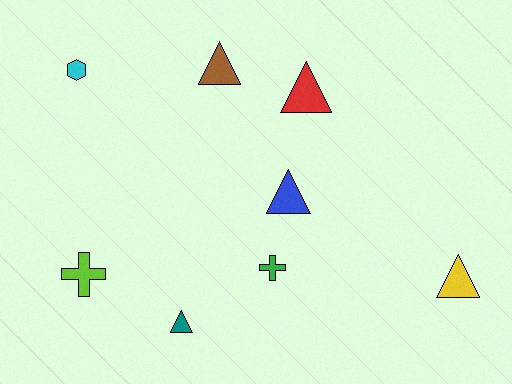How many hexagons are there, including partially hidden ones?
There is 1 hexagon.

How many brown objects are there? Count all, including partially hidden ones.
There is 1 brown object.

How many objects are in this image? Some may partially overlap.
There are 8 objects.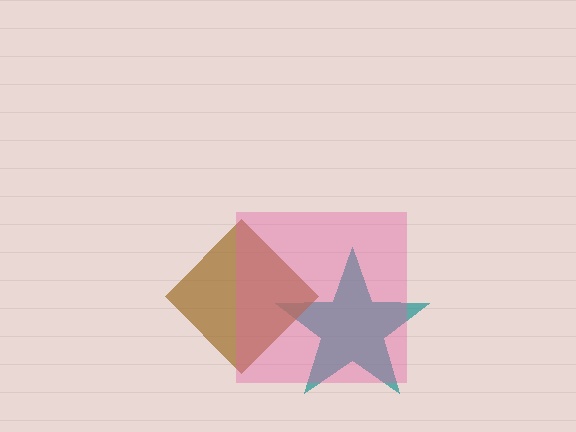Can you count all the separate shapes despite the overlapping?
Yes, there are 3 separate shapes.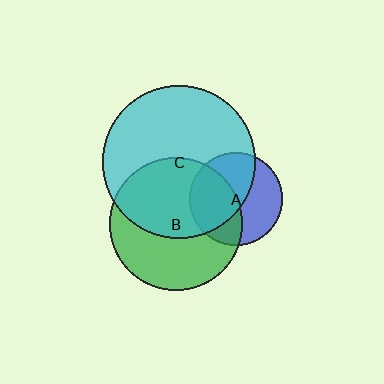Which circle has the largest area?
Circle C (cyan).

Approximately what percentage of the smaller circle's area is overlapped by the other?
Approximately 45%.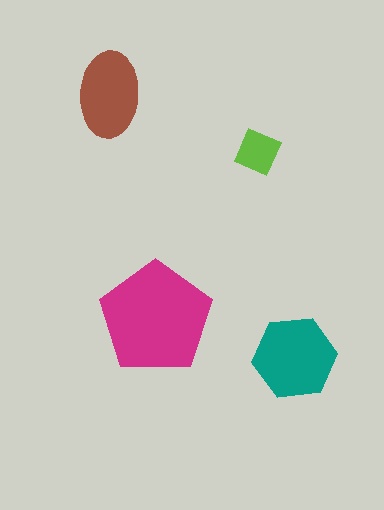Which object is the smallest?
The lime diamond.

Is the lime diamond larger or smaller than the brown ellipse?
Smaller.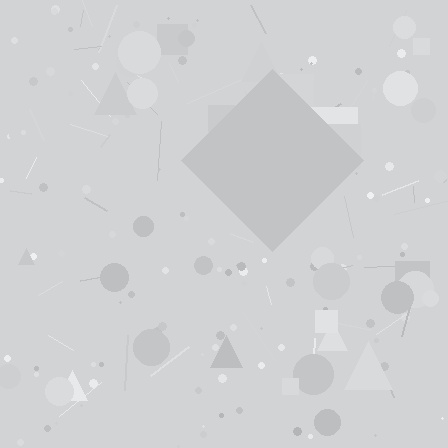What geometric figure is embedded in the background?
A diamond is embedded in the background.